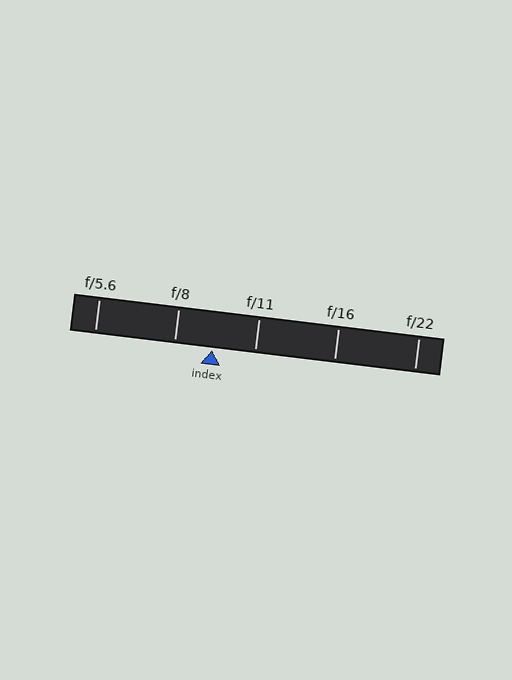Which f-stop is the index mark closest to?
The index mark is closest to f/8.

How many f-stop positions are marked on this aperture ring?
There are 5 f-stop positions marked.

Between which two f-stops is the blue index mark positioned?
The index mark is between f/8 and f/11.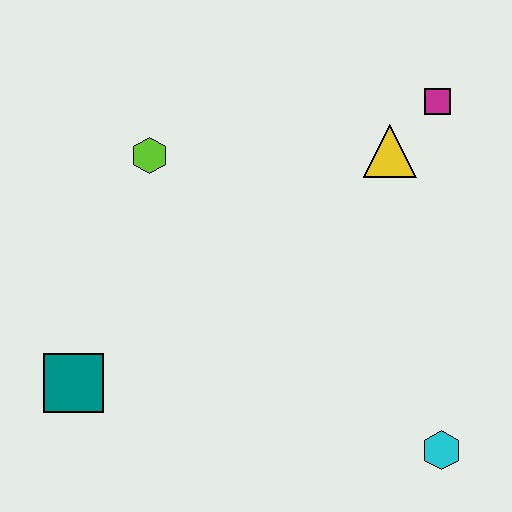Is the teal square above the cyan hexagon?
Yes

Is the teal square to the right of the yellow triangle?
No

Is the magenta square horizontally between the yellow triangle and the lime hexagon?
No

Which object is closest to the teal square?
The lime hexagon is closest to the teal square.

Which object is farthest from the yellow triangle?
The teal square is farthest from the yellow triangle.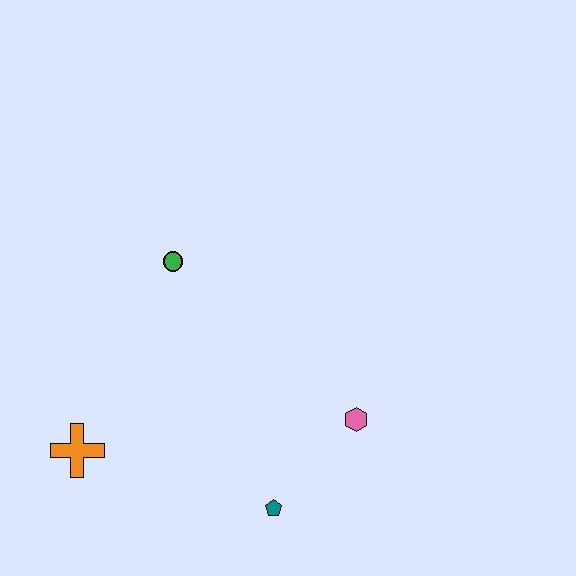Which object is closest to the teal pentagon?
The pink hexagon is closest to the teal pentagon.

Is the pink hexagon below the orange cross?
No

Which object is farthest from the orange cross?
The pink hexagon is farthest from the orange cross.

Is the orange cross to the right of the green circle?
No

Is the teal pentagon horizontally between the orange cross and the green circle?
No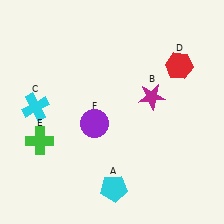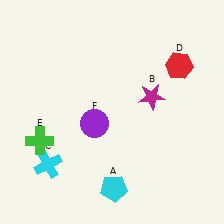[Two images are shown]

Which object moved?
The cyan cross (C) moved down.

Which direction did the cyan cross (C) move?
The cyan cross (C) moved down.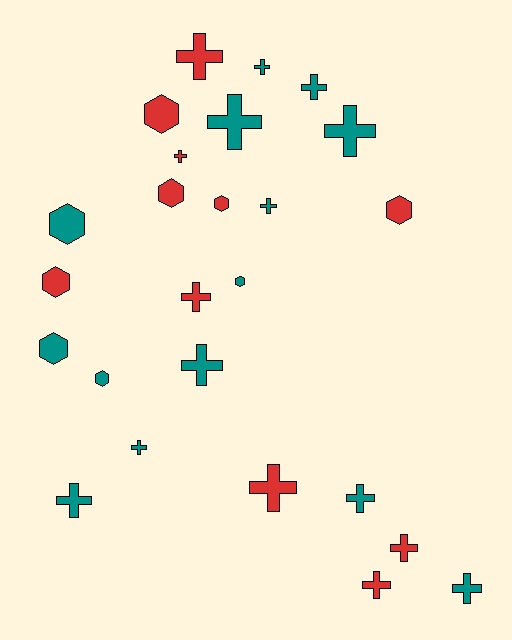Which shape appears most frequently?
Cross, with 16 objects.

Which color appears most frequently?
Teal, with 14 objects.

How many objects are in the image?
There are 25 objects.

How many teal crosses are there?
There are 10 teal crosses.